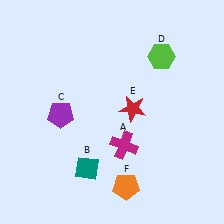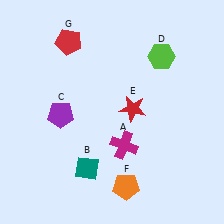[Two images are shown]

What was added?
A red pentagon (G) was added in Image 2.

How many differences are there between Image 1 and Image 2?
There is 1 difference between the two images.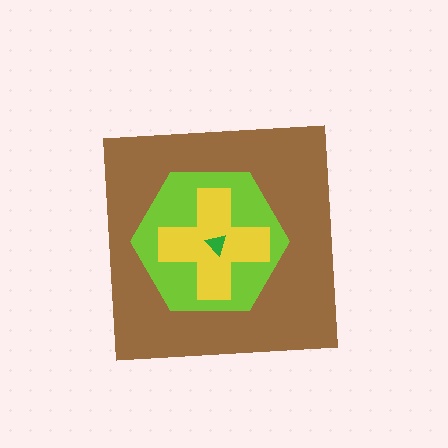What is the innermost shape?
The green triangle.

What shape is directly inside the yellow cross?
The green triangle.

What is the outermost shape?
The brown square.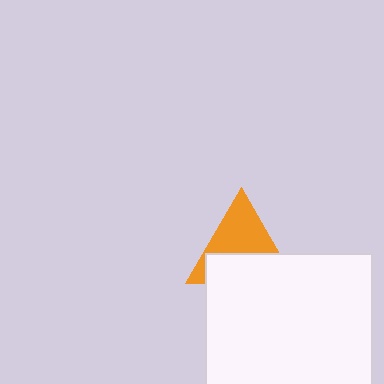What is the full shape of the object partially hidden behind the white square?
The partially hidden object is an orange triangle.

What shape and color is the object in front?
The object in front is a white square.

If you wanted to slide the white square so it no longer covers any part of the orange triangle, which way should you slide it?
Slide it down — that is the most direct way to separate the two shapes.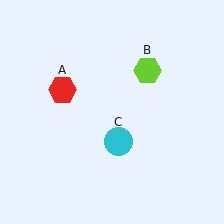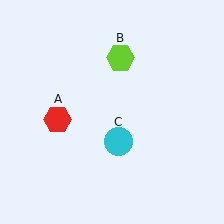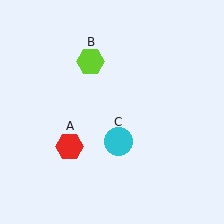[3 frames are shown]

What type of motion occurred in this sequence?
The red hexagon (object A), lime hexagon (object B) rotated counterclockwise around the center of the scene.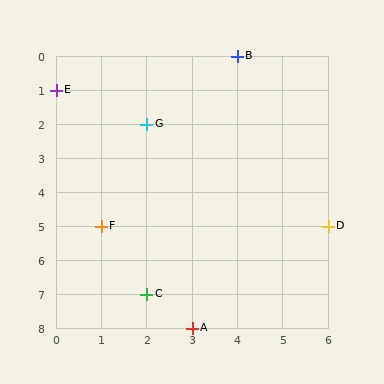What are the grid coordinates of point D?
Point D is at grid coordinates (6, 5).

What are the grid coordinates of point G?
Point G is at grid coordinates (2, 2).